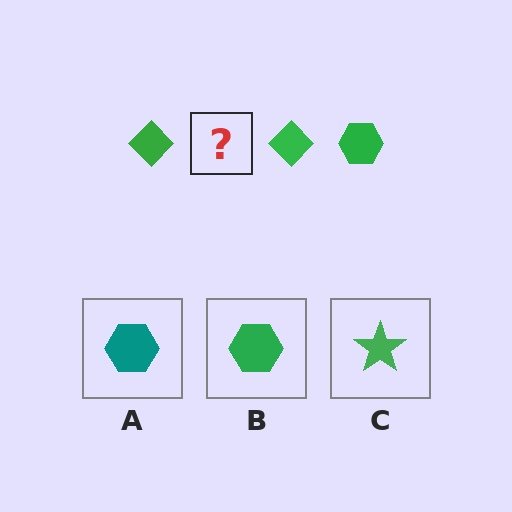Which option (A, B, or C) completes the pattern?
B.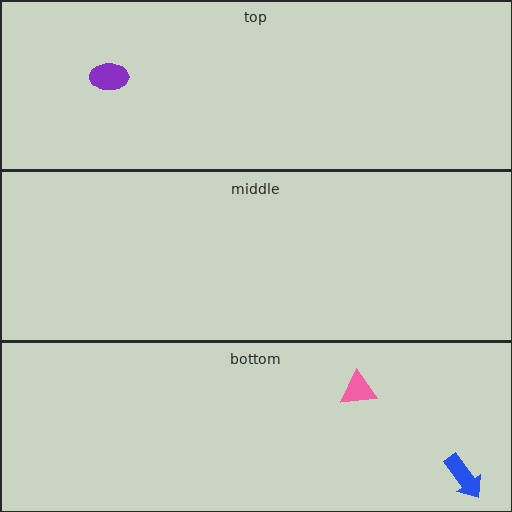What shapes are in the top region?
The purple ellipse.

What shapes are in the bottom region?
The blue arrow, the pink triangle.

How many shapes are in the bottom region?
2.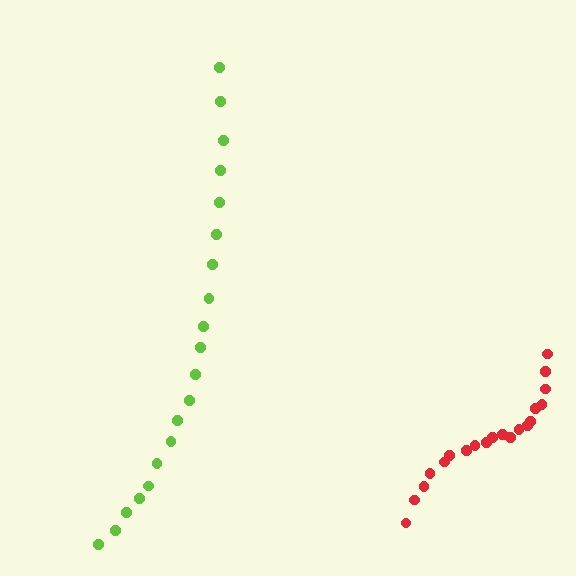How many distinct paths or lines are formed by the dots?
There are 2 distinct paths.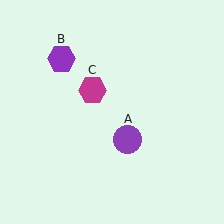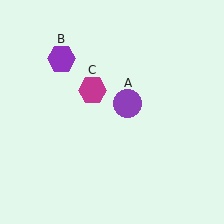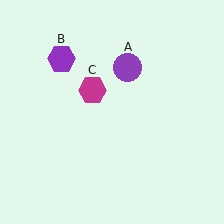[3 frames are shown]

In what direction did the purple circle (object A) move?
The purple circle (object A) moved up.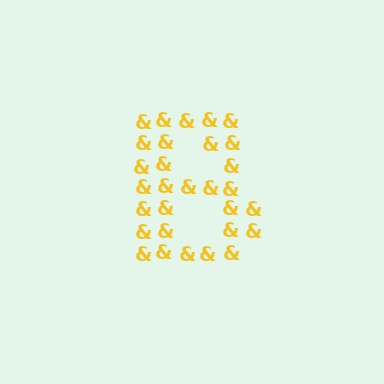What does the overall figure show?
The overall figure shows the letter B.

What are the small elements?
The small elements are ampersands.